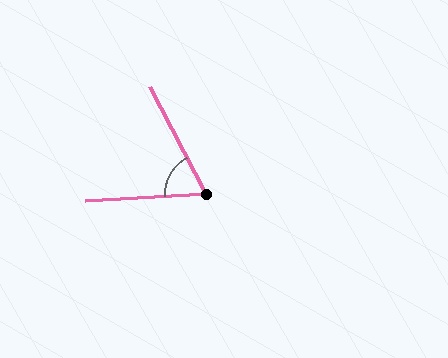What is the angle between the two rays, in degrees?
Approximately 66 degrees.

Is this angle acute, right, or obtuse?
It is acute.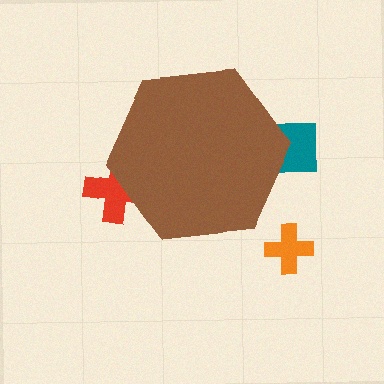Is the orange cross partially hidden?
No, the orange cross is fully visible.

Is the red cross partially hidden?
Yes, the red cross is partially hidden behind the brown hexagon.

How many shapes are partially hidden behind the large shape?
2 shapes are partially hidden.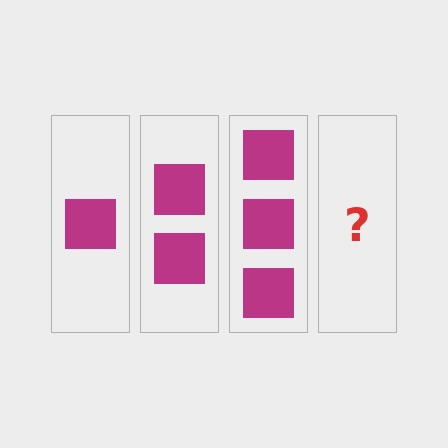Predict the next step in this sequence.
The next step is 4 squares.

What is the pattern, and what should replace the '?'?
The pattern is that each step adds one more square. The '?' should be 4 squares.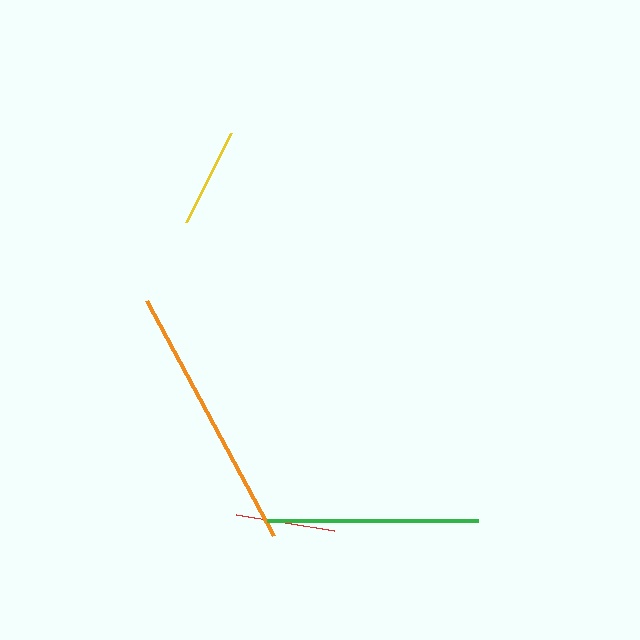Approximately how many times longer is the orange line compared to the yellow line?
The orange line is approximately 2.7 times the length of the yellow line.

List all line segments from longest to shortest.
From longest to shortest: orange, green, yellow, red.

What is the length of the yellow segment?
The yellow segment is approximately 100 pixels long.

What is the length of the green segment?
The green segment is approximately 211 pixels long.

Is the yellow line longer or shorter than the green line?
The green line is longer than the yellow line.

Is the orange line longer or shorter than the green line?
The orange line is longer than the green line.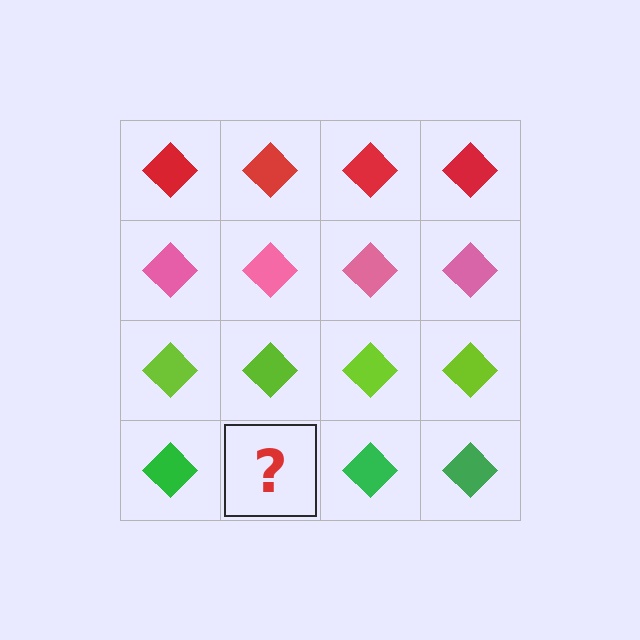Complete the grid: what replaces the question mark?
The question mark should be replaced with a green diamond.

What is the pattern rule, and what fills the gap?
The rule is that each row has a consistent color. The gap should be filled with a green diamond.